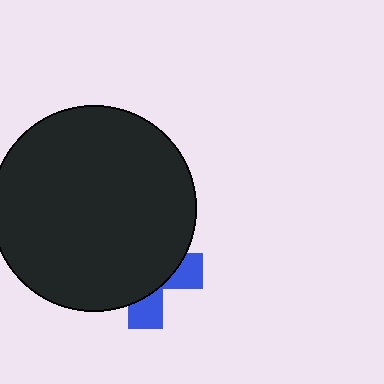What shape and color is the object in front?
The object in front is a black circle.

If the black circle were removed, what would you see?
You would see the complete blue cross.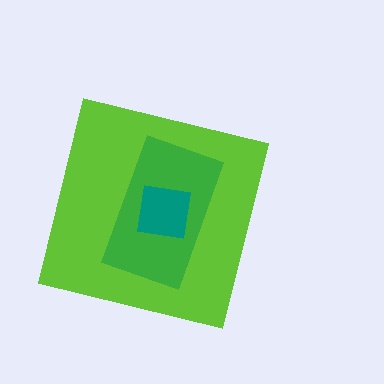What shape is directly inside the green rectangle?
The teal square.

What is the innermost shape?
The teal square.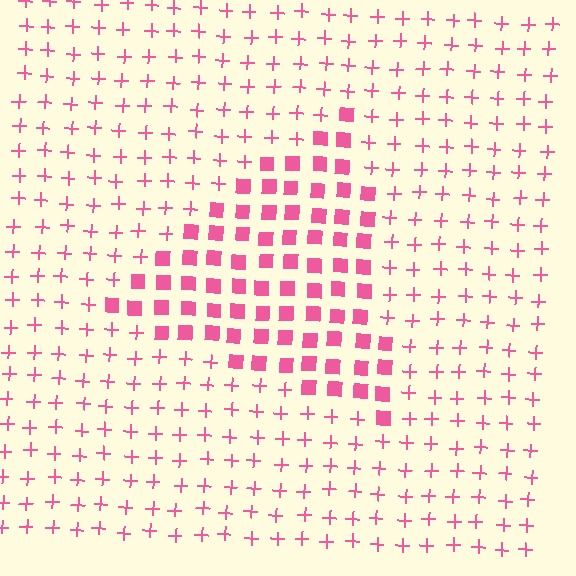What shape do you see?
I see a triangle.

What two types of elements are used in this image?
The image uses squares inside the triangle region and plus signs outside it.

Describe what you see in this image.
The image is filled with small pink elements arranged in a uniform grid. A triangle-shaped region contains squares, while the surrounding area contains plus signs. The boundary is defined purely by the change in element shape.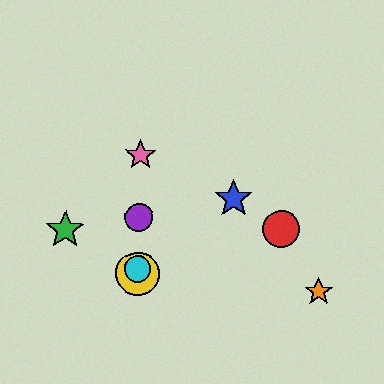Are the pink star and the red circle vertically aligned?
No, the pink star is at x≈140 and the red circle is at x≈281.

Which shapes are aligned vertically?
The yellow circle, the purple circle, the cyan circle, the pink star are aligned vertically.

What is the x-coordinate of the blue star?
The blue star is at x≈234.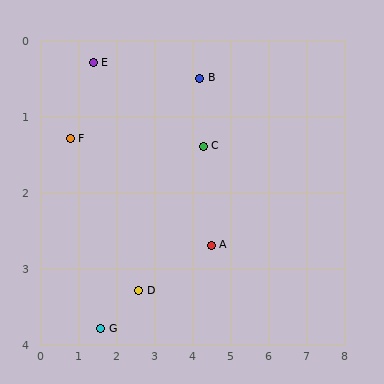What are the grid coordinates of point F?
Point F is at approximately (0.8, 1.3).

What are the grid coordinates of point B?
Point B is at approximately (4.2, 0.5).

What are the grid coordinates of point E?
Point E is at approximately (1.4, 0.3).